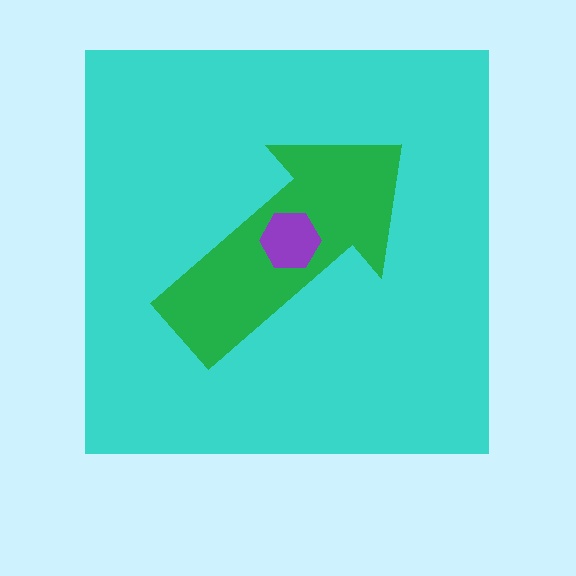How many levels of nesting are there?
3.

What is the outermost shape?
The cyan square.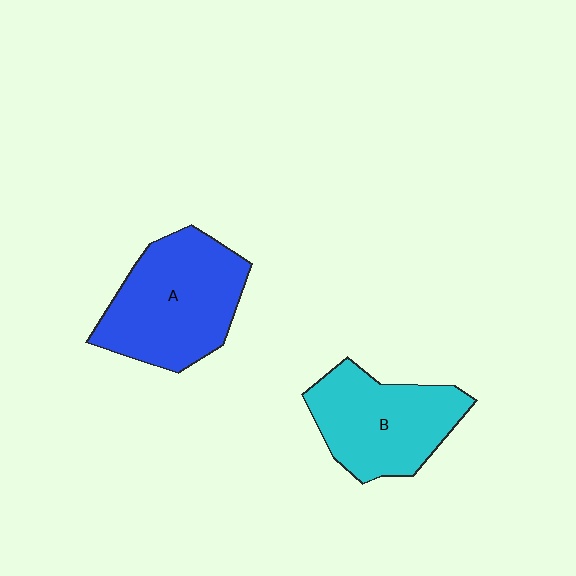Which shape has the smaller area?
Shape B (cyan).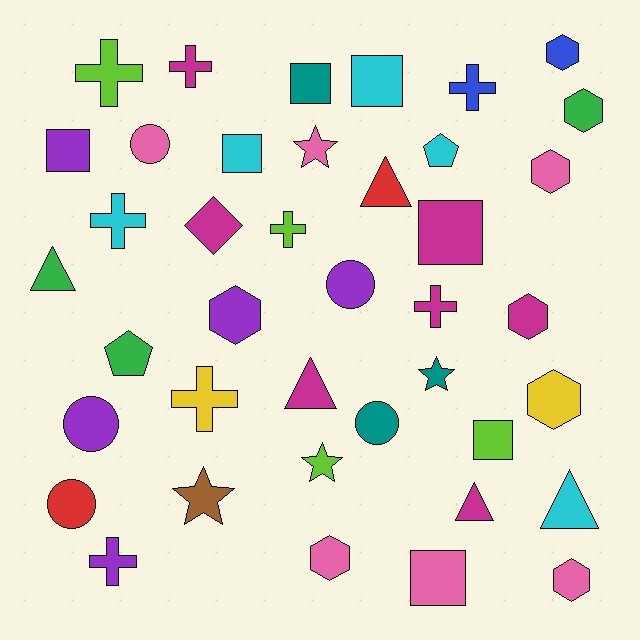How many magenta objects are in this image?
There are 7 magenta objects.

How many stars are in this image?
There are 4 stars.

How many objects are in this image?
There are 40 objects.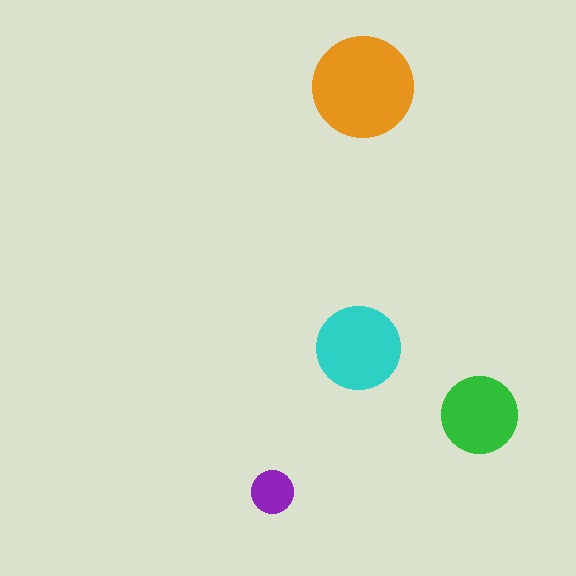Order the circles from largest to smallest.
the orange one, the cyan one, the green one, the purple one.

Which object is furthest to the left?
The purple circle is leftmost.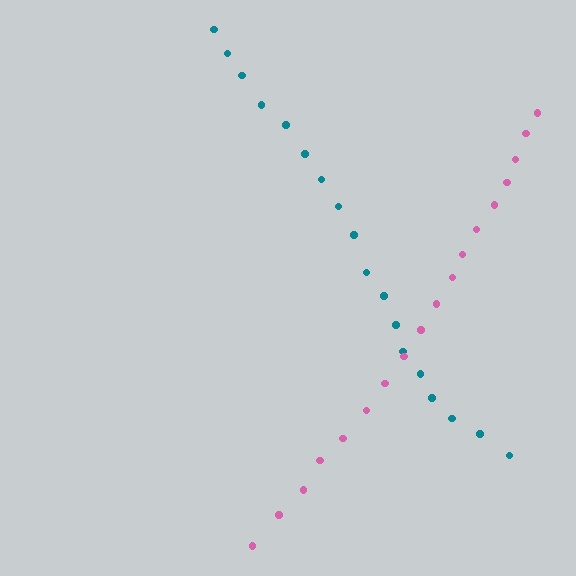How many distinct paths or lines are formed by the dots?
There are 2 distinct paths.